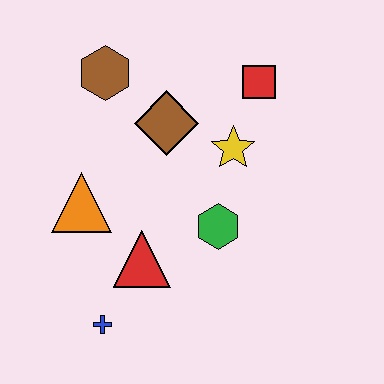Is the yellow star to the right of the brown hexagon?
Yes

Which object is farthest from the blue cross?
The red square is farthest from the blue cross.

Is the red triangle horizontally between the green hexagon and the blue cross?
Yes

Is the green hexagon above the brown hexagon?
No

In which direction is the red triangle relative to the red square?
The red triangle is below the red square.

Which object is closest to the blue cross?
The red triangle is closest to the blue cross.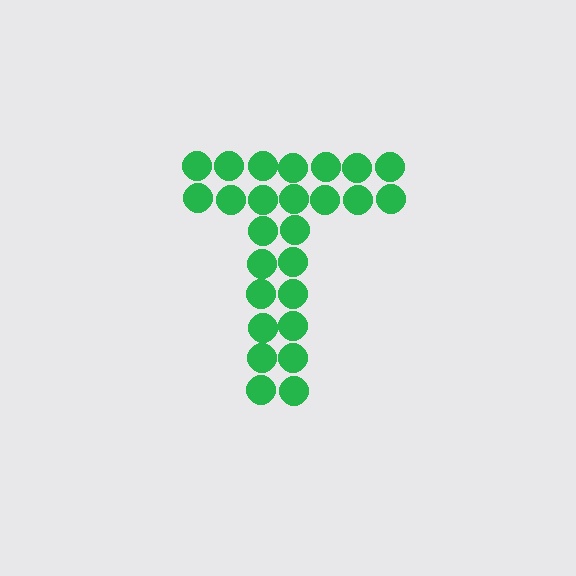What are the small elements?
The small elements are circles.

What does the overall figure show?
The overall figure shows the letter T.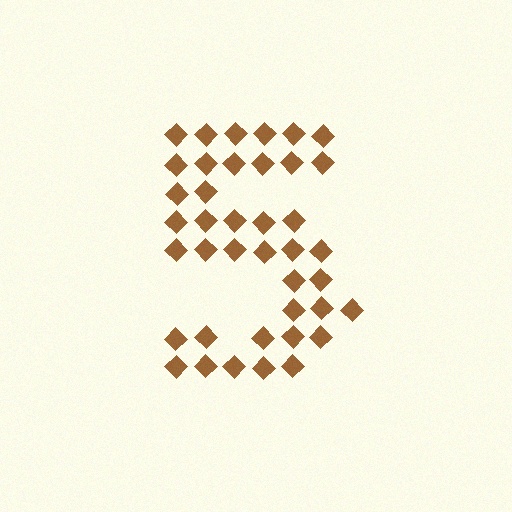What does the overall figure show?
The overall figure shows the digit 5.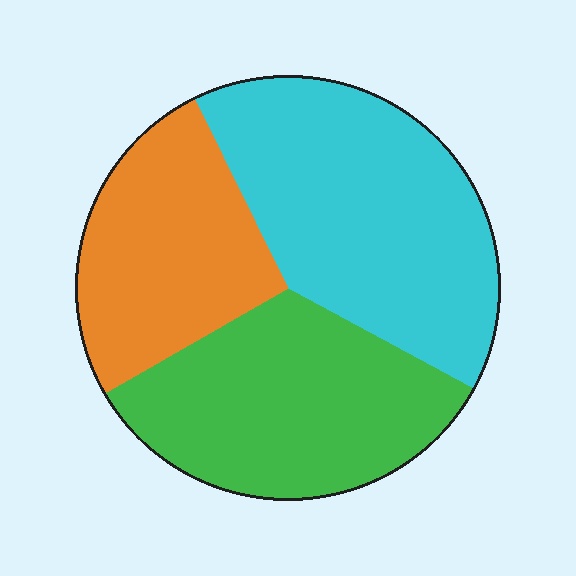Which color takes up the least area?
Orange, at roughly 25%.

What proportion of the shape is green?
Green takes up between a third and a half of the shape.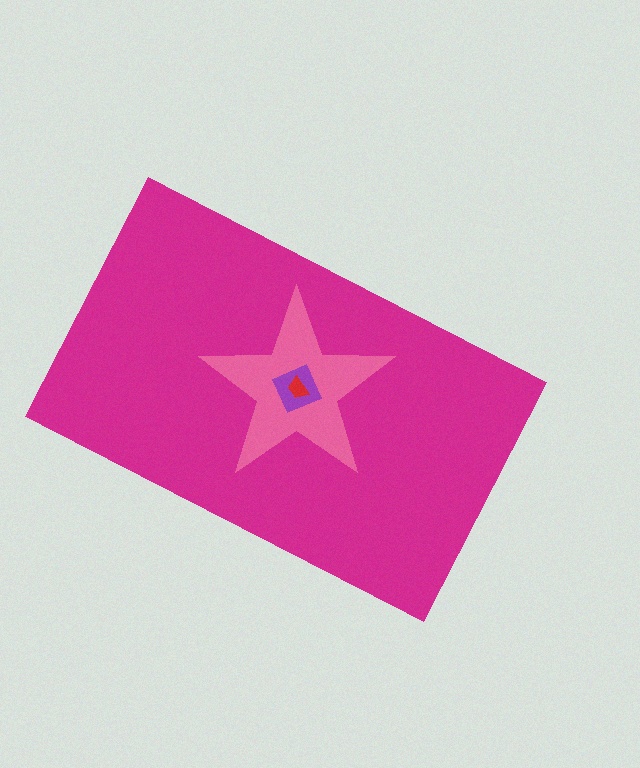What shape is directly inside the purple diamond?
The red trapezoid.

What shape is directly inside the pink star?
The purple diamond.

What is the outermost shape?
The magenta rectangle.